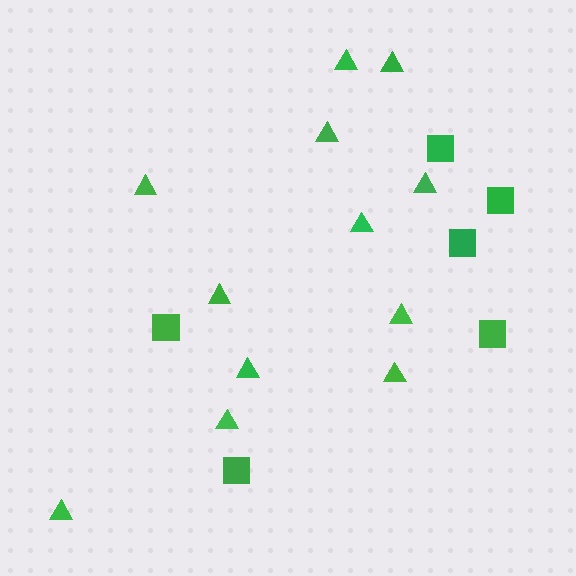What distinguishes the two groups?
There are 2 groups: one group of triangles (12) and one group of squares (6).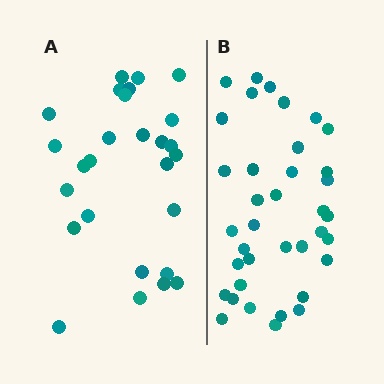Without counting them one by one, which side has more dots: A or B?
Region B (the right region) has more dots.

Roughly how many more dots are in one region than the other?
Region B has roughly 10 or so more dots than region A.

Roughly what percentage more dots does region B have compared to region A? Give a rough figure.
About 35% more.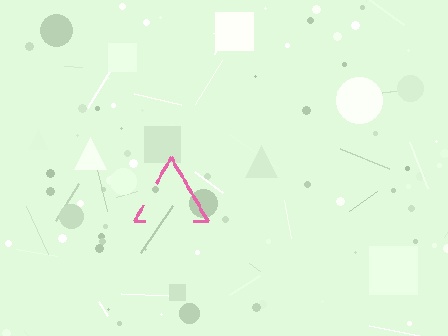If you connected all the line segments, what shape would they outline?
They would outline a triangle.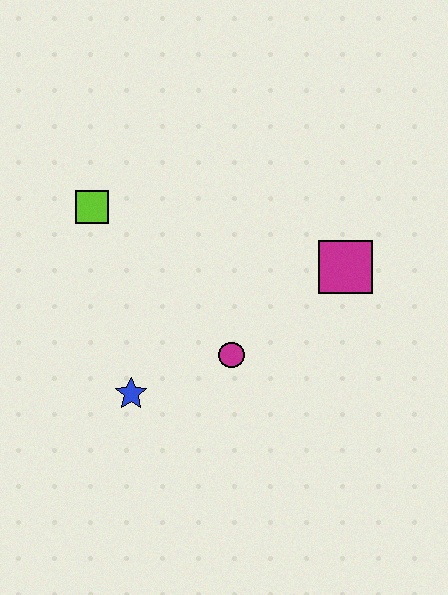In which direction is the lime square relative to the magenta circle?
The lime square is above the magenta circle.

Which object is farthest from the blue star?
The magenta square is farthest from the blue star.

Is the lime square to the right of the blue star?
No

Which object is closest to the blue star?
The magenta circle is closest to the blue star.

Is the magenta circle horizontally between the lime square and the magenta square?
Yes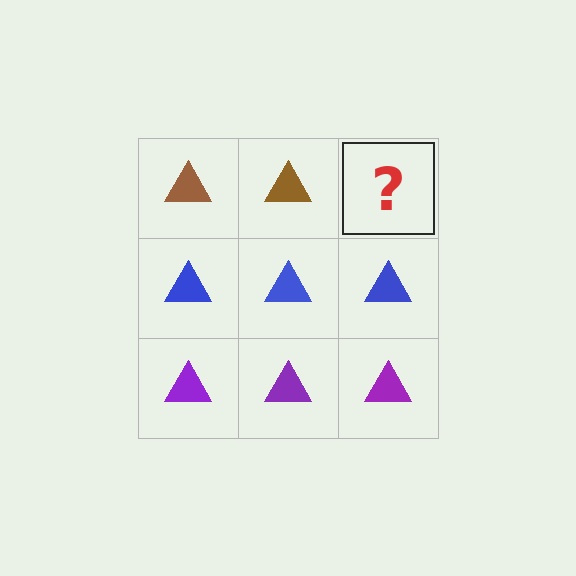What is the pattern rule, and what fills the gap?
The rule is that each row has a consistent color. The gap should be filled with a brown triangle.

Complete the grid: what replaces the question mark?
The question mark should be replaced with a brown triangle.